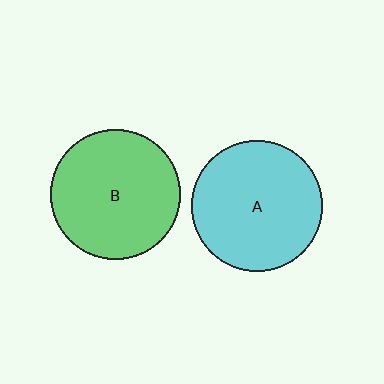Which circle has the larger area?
Circle A (cyan).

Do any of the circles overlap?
No, none of the circles overlap.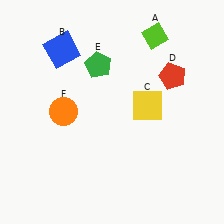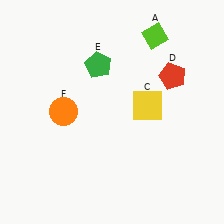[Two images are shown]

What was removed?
The blue square (B) was removed in Image 2.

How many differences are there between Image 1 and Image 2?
There is 1 difference between the two images.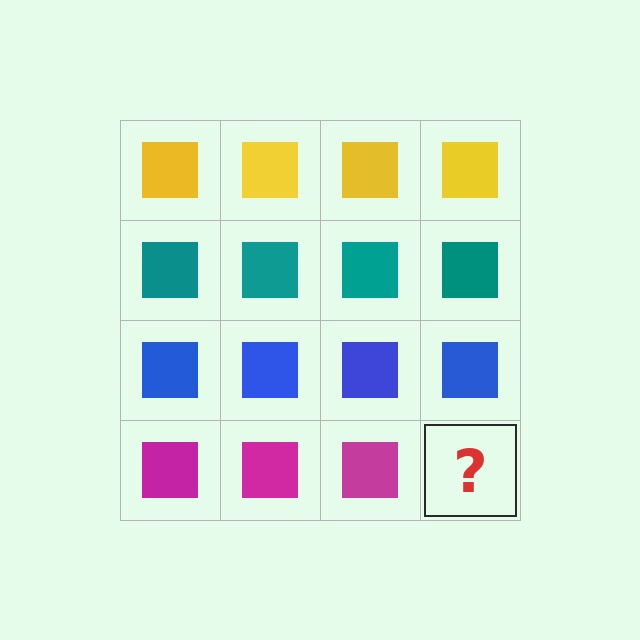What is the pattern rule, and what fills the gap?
The rule is that each row has a consistent color. The gap should be filled with a magenta square.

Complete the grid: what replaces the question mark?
The question mark should be replaced with a magenta square.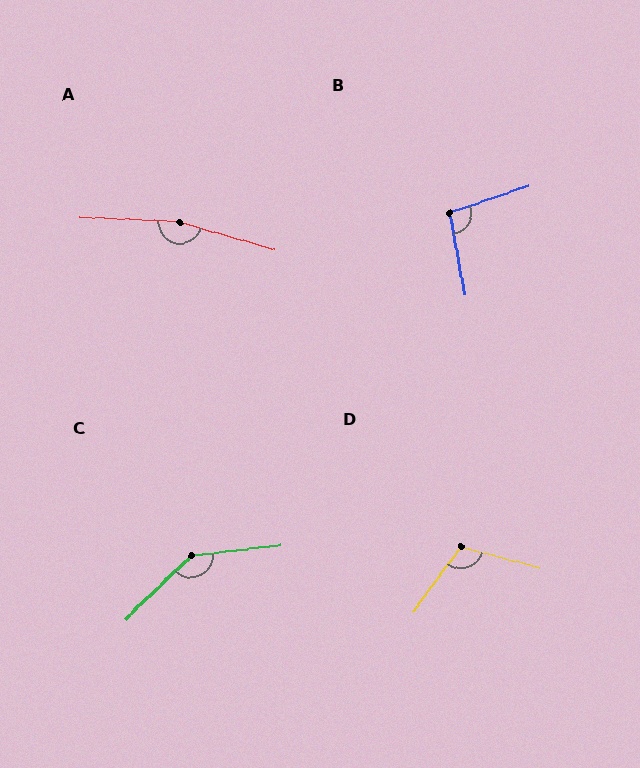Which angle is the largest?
A, at approximately 167 degrees.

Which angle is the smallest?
B, at approximately 98 degrees.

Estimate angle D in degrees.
Approximately 111 degrees.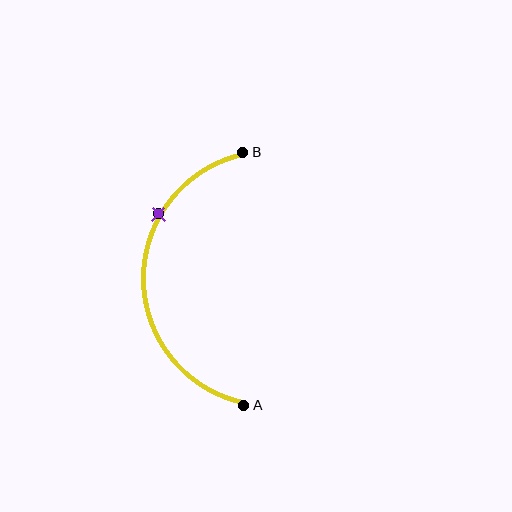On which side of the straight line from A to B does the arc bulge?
The arc bulges to the left of the straight line connecting A and B.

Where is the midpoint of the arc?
The arc midpoint is the point on the curve farthest from the straight line joining A and B. It sits to the left of that line.